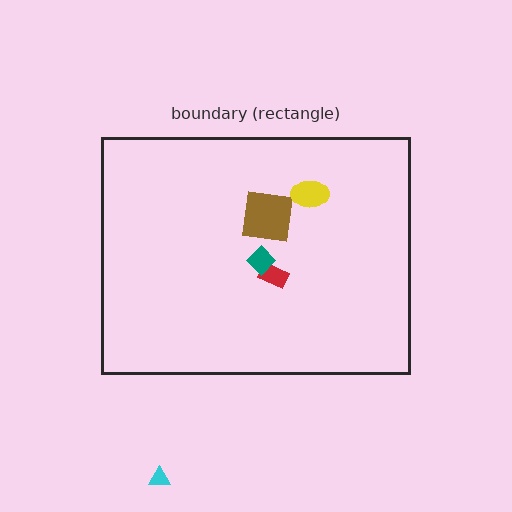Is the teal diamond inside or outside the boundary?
Inside.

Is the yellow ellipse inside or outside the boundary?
Inside.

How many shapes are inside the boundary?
4 inside, 1 outside.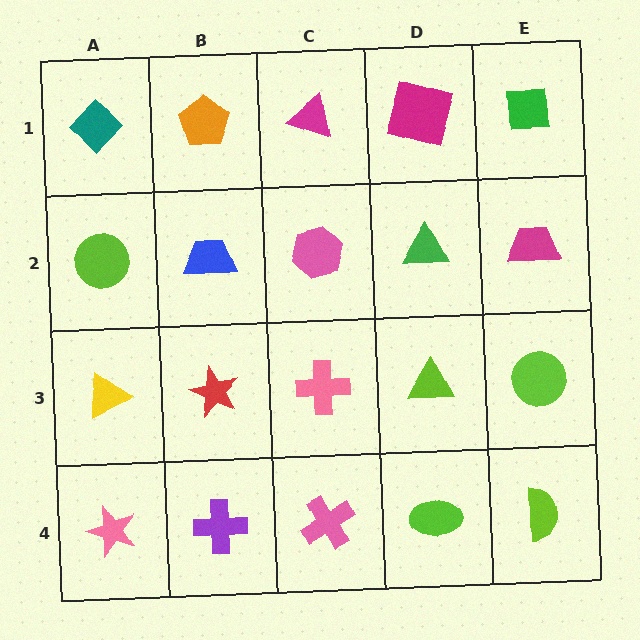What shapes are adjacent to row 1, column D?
A green triangle (row 2, column D), a magenta triangle (row 1, column C), a green square (row 1, column E).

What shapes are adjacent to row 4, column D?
A lime triangle (row 3, column D), a pink cross (row 4, column C), a lime semicircle (row 4, column E).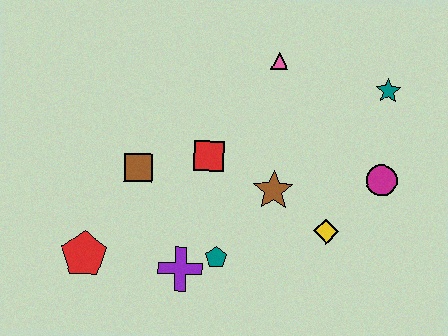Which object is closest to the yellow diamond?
The brown star is closest to the yellow diamond.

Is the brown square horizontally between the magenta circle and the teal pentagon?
No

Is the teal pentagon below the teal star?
Yes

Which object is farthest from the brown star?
The red pentagon is farthest from the brown star.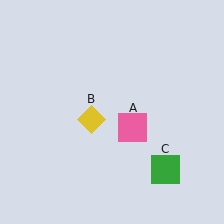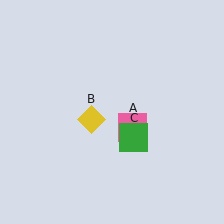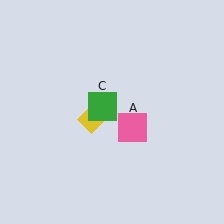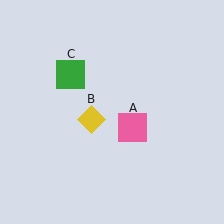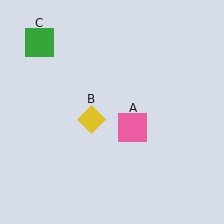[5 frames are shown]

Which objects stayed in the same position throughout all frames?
Pink square (object A) and yellow diamond (object B) remained stationary.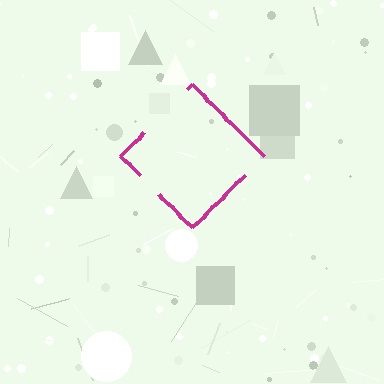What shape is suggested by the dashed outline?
The dashed outline suggests a diamond.